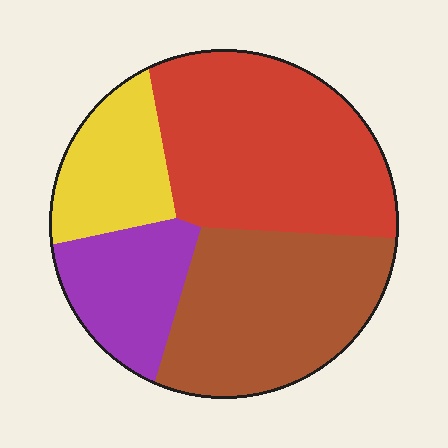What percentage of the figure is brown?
Brown covers about 30% of the figure.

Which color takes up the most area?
Red, at roughly 40%.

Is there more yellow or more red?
Red.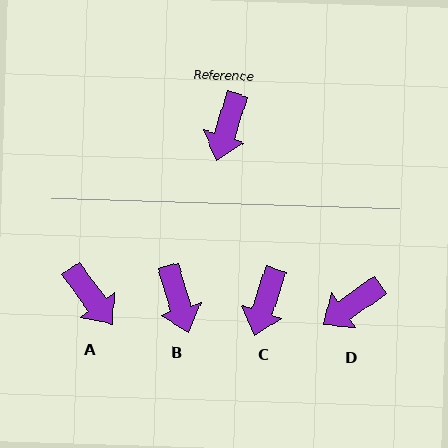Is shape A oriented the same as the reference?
No, it is off by about 55 degrees.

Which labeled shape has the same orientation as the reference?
C.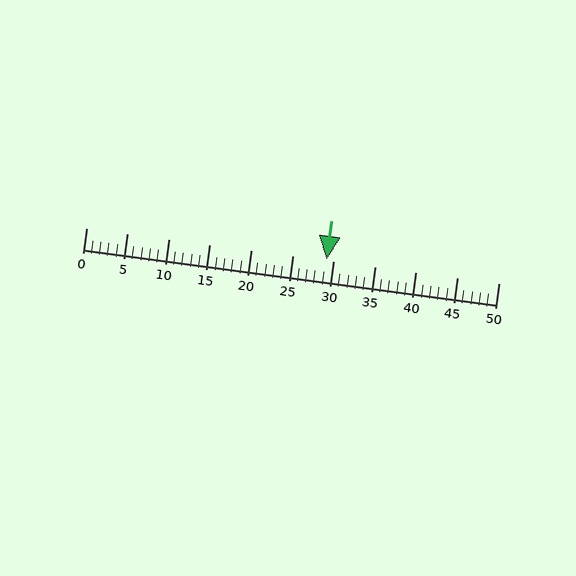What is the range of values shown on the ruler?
The ruler shows values from 0 to 50.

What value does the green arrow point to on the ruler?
The green arrow points to approximately 29.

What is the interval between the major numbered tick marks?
The major tick marks are spaced 5 units apart.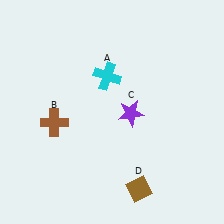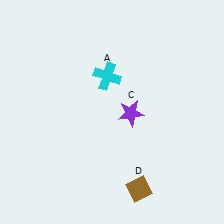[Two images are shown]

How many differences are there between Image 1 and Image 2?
There is 1 difference between the two images.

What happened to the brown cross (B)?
The brown cross (B) was removed in Image 2. It was in the bottom-left area of Image 1.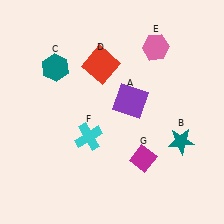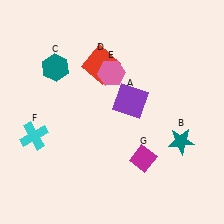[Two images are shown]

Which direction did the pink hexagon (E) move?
The pink hexagon (E) moved left.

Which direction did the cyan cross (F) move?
The cyan cross (F) moved left.